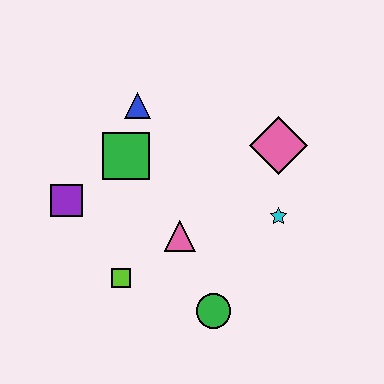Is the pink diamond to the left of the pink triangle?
No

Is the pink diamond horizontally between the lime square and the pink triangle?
No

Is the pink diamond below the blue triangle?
Yes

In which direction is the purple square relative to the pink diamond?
The purple square is to the left of the pink diamond.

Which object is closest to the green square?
The blue triangle is closest to the green square.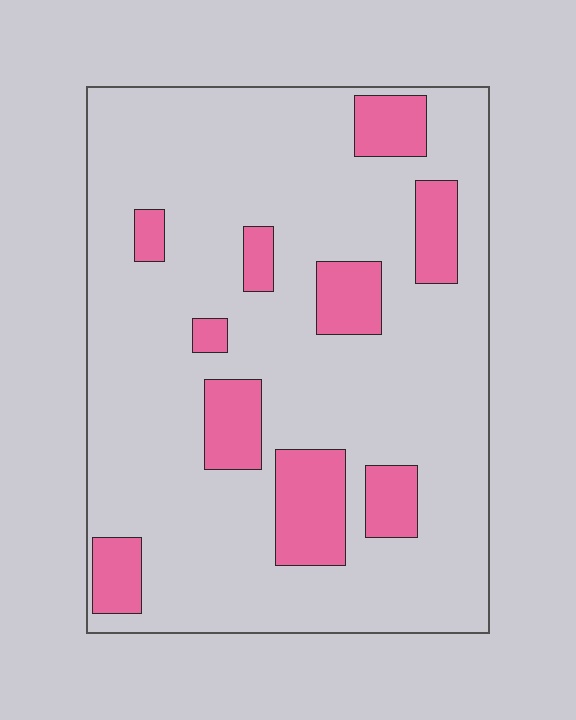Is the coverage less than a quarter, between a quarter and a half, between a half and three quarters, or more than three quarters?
Less than a quarter.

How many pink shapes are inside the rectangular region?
10.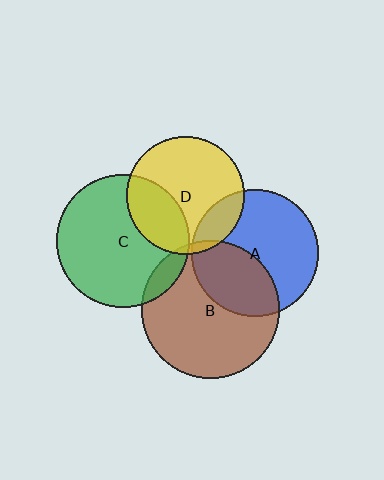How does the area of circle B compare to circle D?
Approximately 1.4 times.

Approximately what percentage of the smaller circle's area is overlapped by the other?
Approximately 35%.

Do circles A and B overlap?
Yes.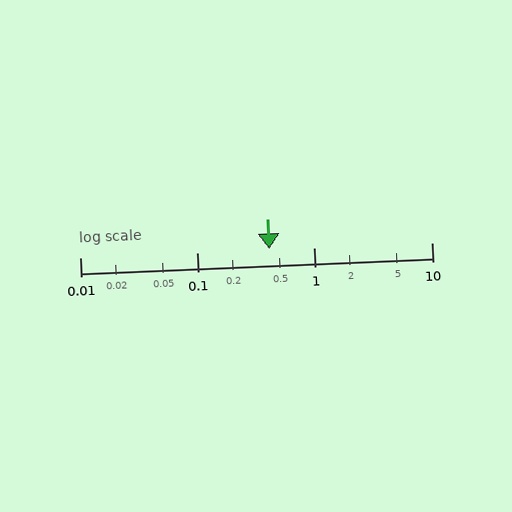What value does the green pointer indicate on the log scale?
The pointer indicates approximately 0.41.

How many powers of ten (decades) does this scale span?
The scale spans 3 decades, from 0.01 to 10.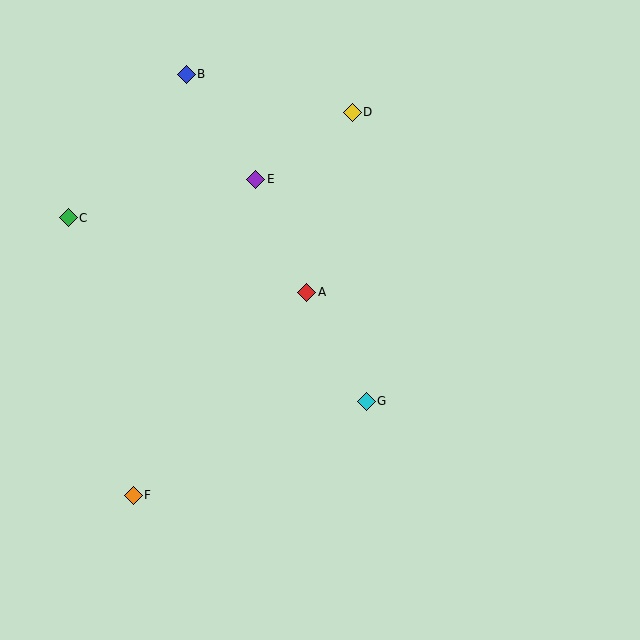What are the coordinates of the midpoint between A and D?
The midpoint between A and D is at (329, 202).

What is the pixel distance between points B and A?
The distance between B and A is 249 pixels.